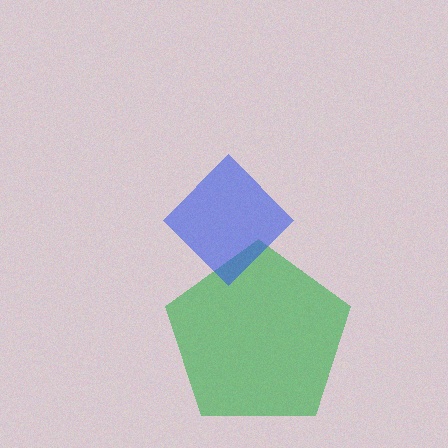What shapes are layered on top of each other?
The layered shapes are: a green pentagon, a blue diamond.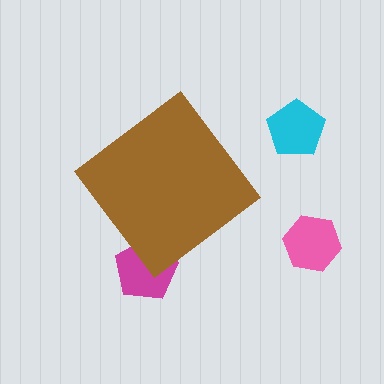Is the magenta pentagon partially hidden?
Yes, the magenta pentagon is partially hidden behind the brown diamond.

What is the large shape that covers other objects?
A brown diamond.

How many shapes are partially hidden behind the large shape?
1 shape is partially hidden.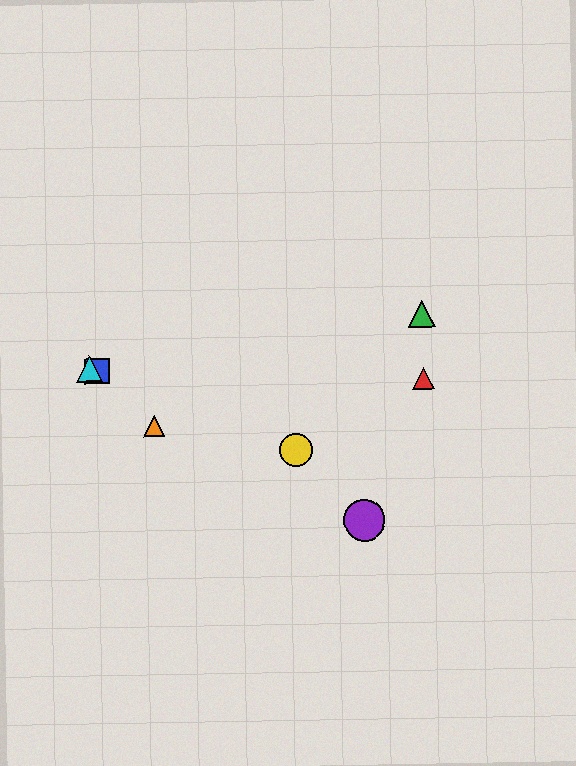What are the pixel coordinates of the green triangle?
The green triangle is at (422, 314).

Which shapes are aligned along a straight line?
The blue square, the yellow circle, the cyan triangle are aligned along a straight line.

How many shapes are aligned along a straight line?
3 shapes (the blue square, the yellow circle, the cyan triangle) are aligned along a straight line.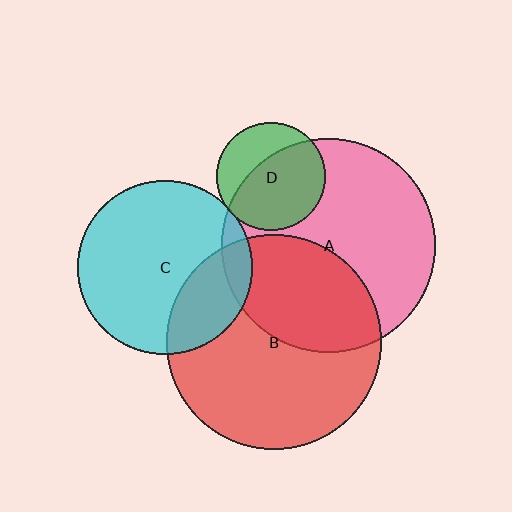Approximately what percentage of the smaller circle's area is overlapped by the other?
Approximately 25%.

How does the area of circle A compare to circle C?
Approximately 1.5 times.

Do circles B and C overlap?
Yes.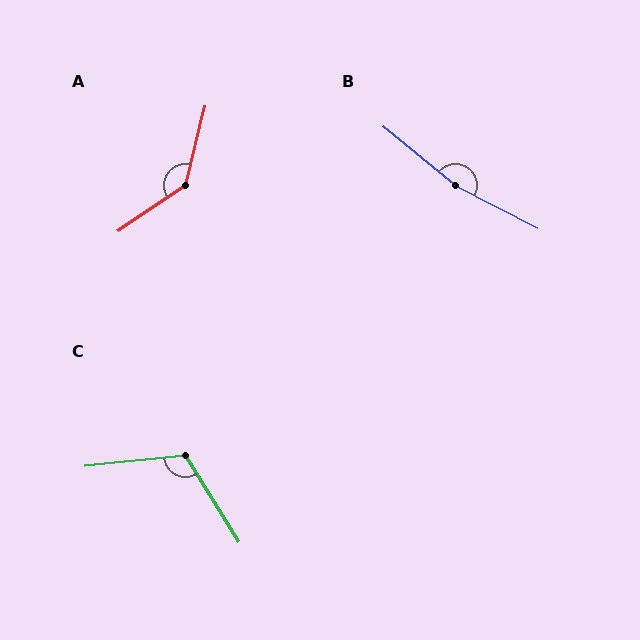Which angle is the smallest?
C, at approximately 116 degrees.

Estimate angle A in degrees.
Approximately 138 degrees.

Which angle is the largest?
B, at approximately 168 degrees.